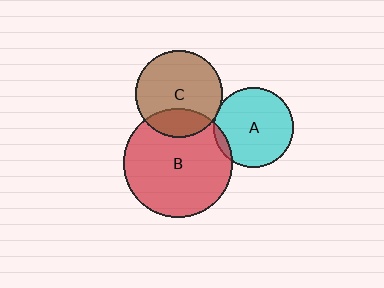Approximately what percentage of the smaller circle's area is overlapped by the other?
Approximately 25%.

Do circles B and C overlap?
Yes.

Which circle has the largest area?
Circle B (red).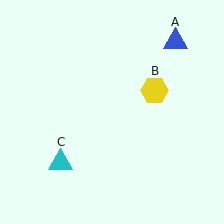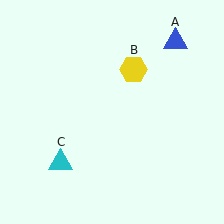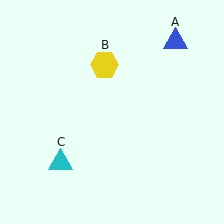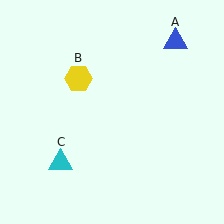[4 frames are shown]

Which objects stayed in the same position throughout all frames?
Blue triangle (object A) and cyan triangle (object C) remained stationary.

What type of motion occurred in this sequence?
The yellow hexagon (object B) rotated counterclockwise around the center of the scene.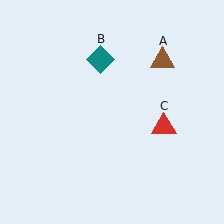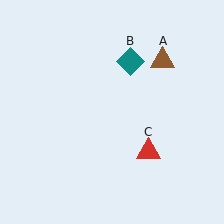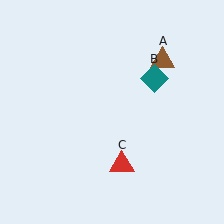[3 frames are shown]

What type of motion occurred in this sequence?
The teal diamond (object B), red triangle (object C) rotated clockwise around the center of the scene.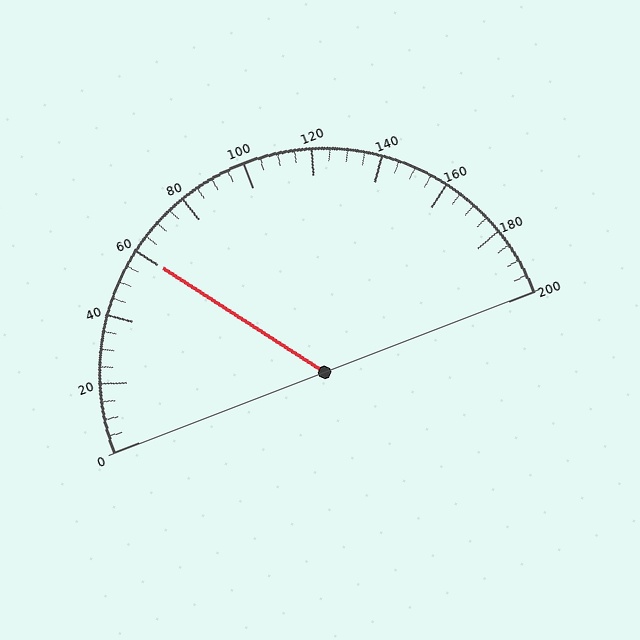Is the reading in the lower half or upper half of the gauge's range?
The reading is in the lower half of the range (0 to 200).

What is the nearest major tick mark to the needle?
The nearest major tick mark is 60.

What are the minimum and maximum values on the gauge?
The gauge ranges from 0 to 200.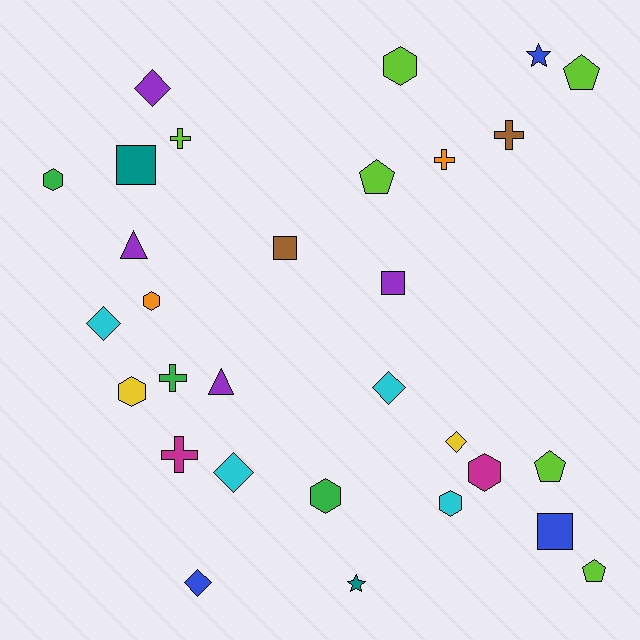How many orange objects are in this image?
There are 2 orange objects.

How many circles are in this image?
There are no circles.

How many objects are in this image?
There are 30 objects.